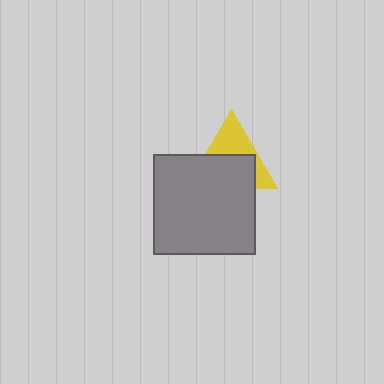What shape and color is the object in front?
The object in front is a gray rectangle.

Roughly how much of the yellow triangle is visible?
A small part of it is visible (roughly 43%).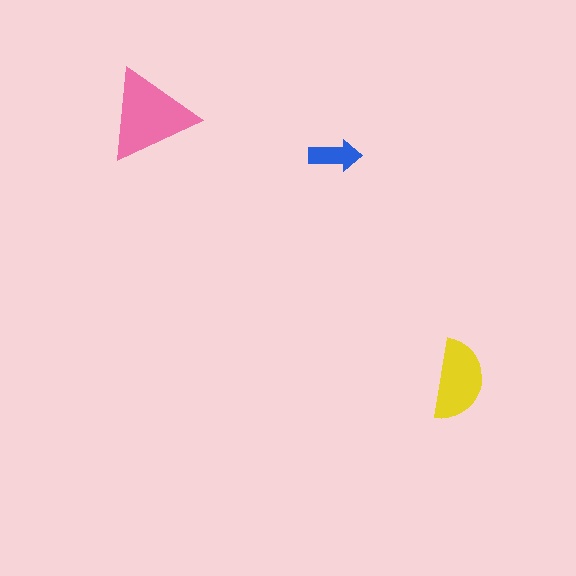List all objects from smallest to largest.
The blue arrow, the yellow semicircle, the pink triangle.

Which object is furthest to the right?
The yellow semicircle is rightmost.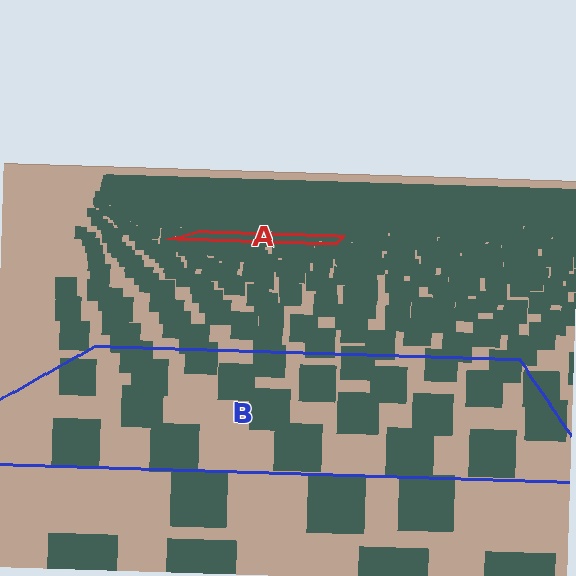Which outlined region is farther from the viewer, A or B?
Region A is farther from the viewer — the texture elements inside it appear smaller and more densely packed.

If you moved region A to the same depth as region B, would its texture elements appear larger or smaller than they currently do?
They would appear larger. At a closer depth, the same texture elements are projected at a bigger on-screen size.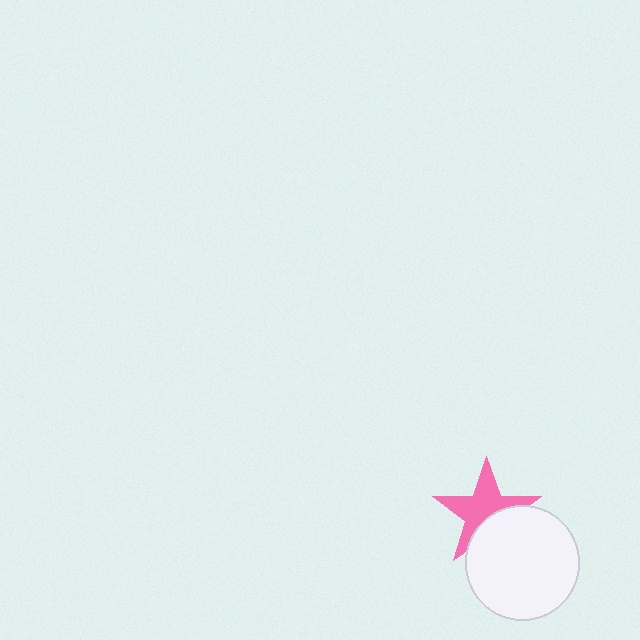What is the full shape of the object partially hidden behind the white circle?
The partially hidden object is a pink star.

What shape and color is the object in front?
The object in front is a white circle.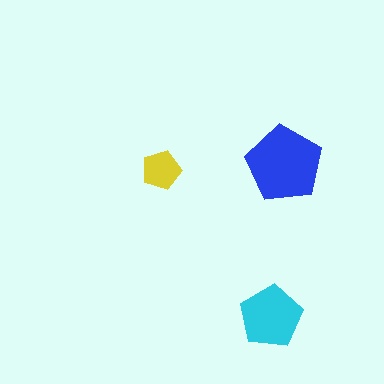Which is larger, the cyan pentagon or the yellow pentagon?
The cyan one.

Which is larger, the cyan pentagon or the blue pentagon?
The blue one.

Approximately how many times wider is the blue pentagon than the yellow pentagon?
About 2 times wider.